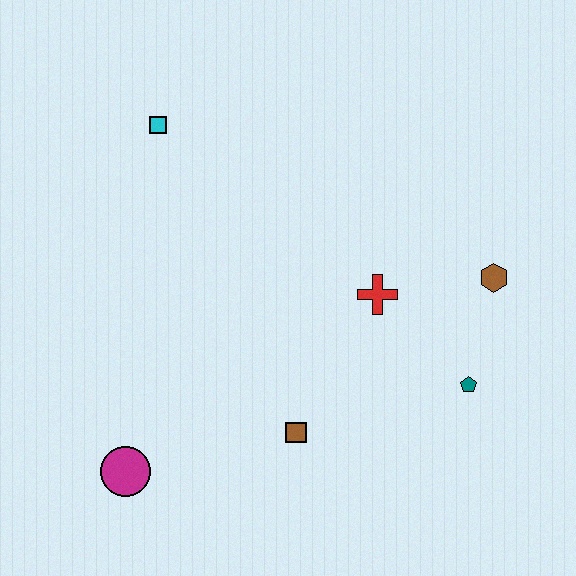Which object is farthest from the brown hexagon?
The magenta circle is farthest from the brown hexagon.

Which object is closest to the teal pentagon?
The brown hexagon is closest to the teal pentagon.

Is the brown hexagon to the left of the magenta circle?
No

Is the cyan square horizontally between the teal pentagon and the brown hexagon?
No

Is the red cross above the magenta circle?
Yes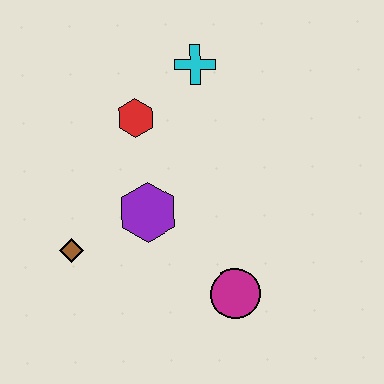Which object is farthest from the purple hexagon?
The cyan cross is farthest from the purple hexagon.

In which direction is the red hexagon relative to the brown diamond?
The red hexagon is above the brown diamond.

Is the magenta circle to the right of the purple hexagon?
Yes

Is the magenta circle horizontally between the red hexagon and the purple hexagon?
No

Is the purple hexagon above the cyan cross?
No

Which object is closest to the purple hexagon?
The brown diamond is closest to the purple hexagon.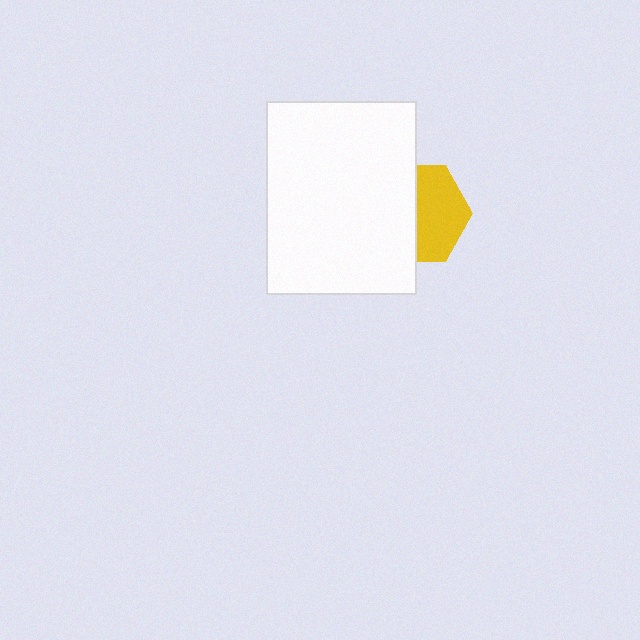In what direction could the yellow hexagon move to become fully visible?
The yellow hexagon could move right. That would shift it out from behind the white rectangle entirely.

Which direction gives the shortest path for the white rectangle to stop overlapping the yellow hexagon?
Moving left gives the shortest separation.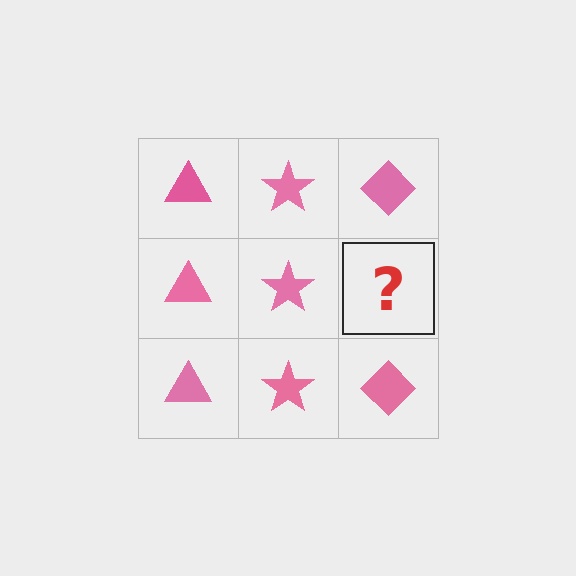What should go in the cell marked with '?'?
The missing cell should contain a pink diamond.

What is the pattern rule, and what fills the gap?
The rule is that each column has a consistent shape. The gap should be filled with a pink diamond.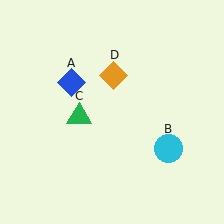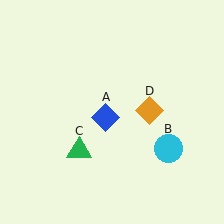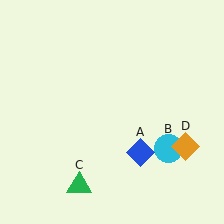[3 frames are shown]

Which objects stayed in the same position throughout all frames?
Cyan circle (object B) remained stationary.